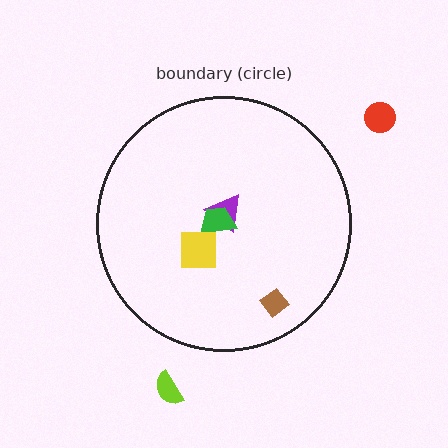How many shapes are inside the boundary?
4 inside, 2 outside.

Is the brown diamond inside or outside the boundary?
Inside.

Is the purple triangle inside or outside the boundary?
Inside.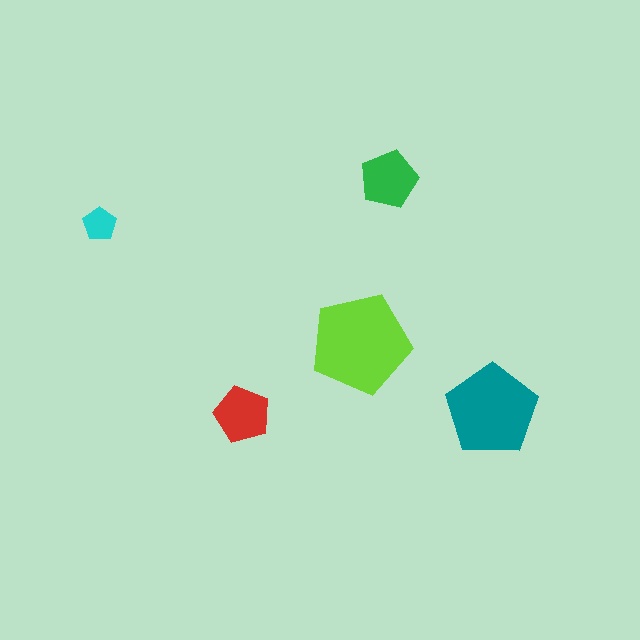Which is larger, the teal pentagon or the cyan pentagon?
The teal one.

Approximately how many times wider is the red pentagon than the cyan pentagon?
About 1.5 times wider.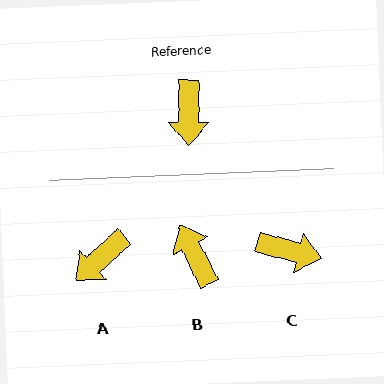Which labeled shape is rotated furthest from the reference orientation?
B, about 153 degrees away.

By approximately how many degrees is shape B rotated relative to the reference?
Approximately 153 degrees clockwise.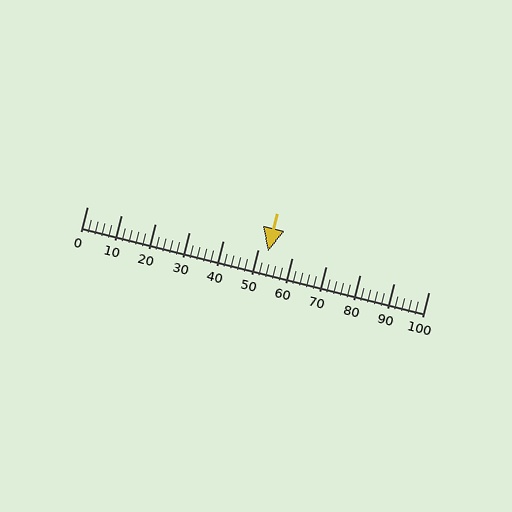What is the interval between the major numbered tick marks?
The major tick marks are spaced 10 units apart.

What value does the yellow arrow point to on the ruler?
The yellow arrow points to approximately 53.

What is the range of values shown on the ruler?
The ruler shows values from 0 to 100.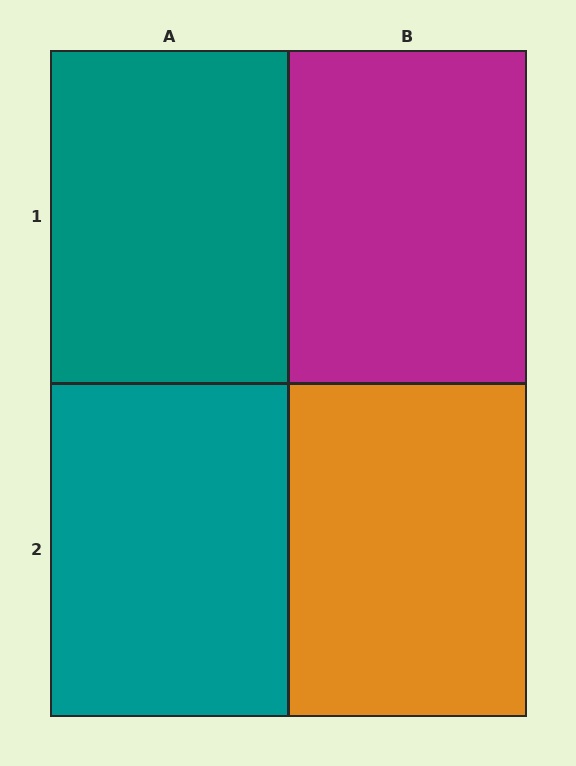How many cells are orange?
1 cell is orange.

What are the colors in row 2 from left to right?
Teal, orange.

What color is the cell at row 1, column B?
Magenta.